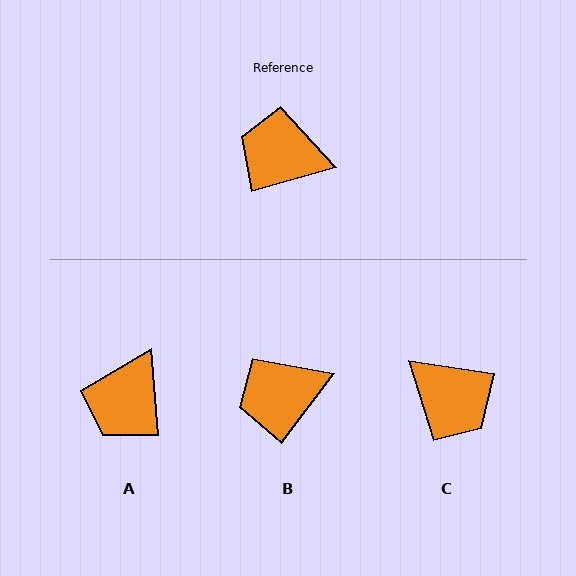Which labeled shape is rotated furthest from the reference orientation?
C, about 156 degrees away.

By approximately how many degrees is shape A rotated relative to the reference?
Approximately 79 degrees counter-clockwise.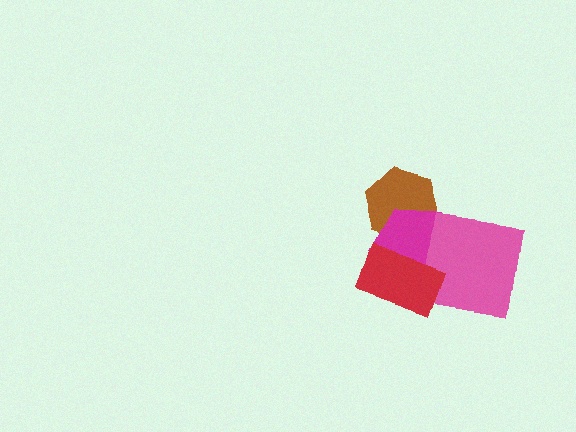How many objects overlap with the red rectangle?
2 objects overlap with the red rectangle.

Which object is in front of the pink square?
The red rectangle is in front of the pink square.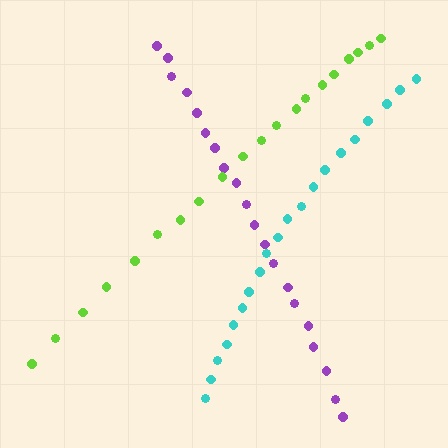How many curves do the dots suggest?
There are 3 distinct paths.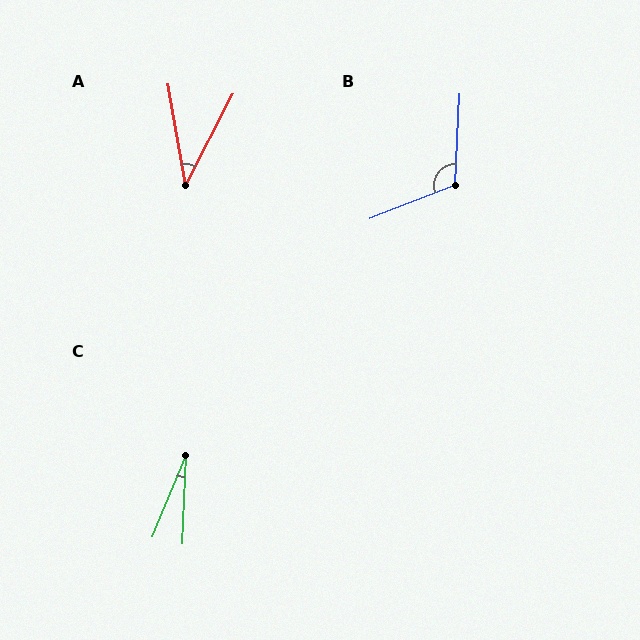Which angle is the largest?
B, at approximately 114 degrees.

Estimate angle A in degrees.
Approximately 37 degrees.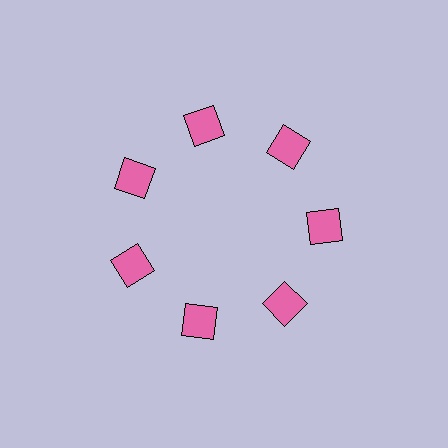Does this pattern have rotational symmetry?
Yes, this pattern has 7-fold rotational symmetry. It looks the same after rotating 51 degrees around the center.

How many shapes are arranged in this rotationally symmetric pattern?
There are 7 shapes, arranged in 7 groups of 1.